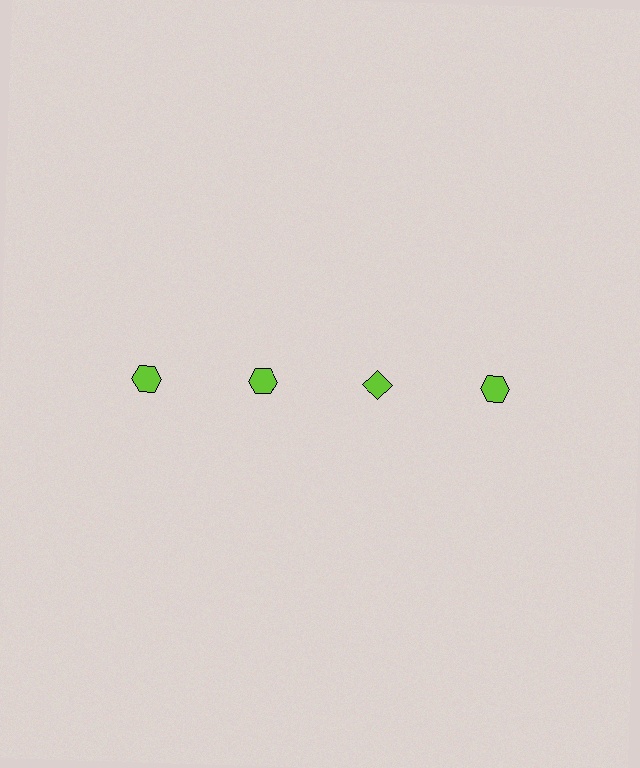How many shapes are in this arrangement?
There are 4 shapes arranged in a grid pattern.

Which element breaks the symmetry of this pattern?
The lime diamond in the top row, center column breaks the symmetry. All other shapes are lime hexagons.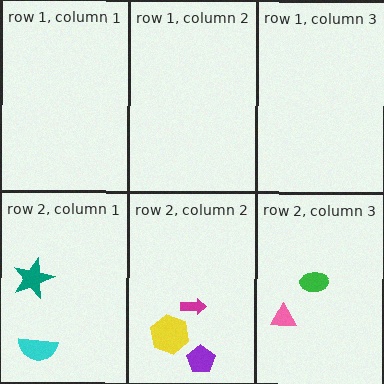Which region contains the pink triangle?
The row 2, column 3 region.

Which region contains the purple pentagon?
The row 2, column 2 region.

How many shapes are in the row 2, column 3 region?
2.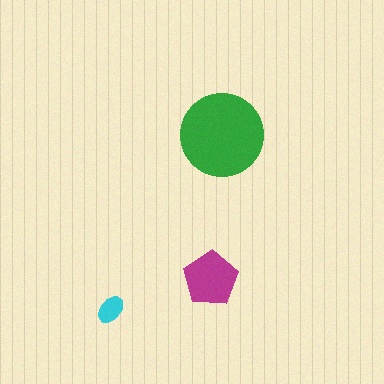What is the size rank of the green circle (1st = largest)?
1st.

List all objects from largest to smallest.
The green circle, the magenta pentagon, the cyan ellipse.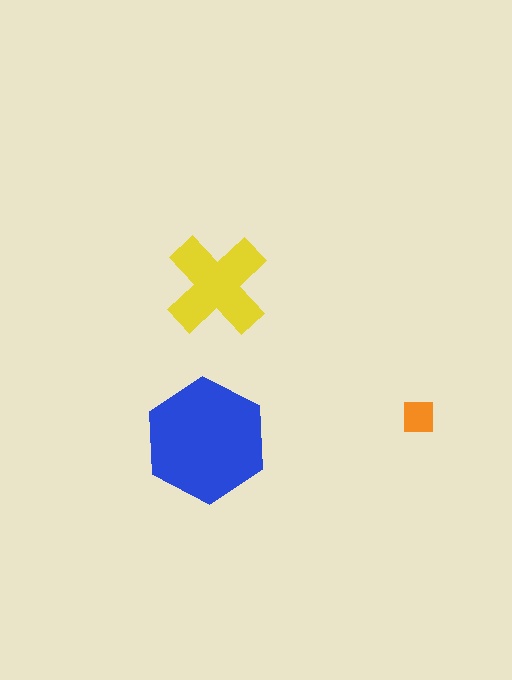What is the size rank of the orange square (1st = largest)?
3rd.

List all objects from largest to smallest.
The blue hexagon, the yellow cross, the orange square.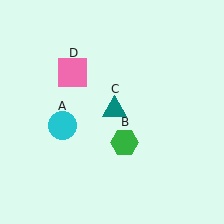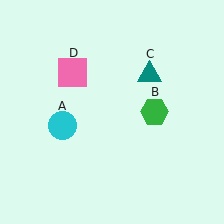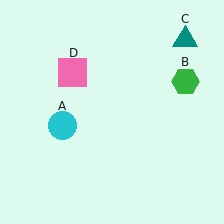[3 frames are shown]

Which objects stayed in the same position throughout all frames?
Cyan circle (object A) and pink square (object D) remained stationary.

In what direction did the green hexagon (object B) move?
The green hexagon (object B) moved up and to the right.